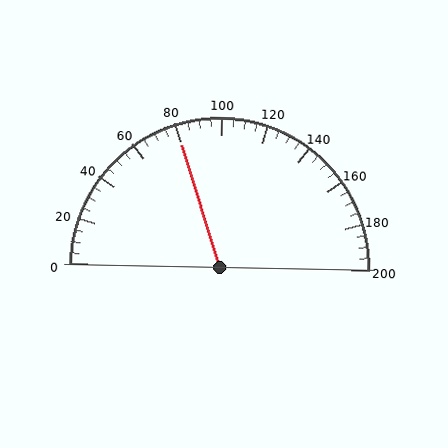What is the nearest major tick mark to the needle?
The nearest major tick mark is 80.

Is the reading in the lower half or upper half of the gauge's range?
The reading is in the lower half of the range (0 to 200).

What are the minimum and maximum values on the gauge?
The gauge ranges from 0 to 200.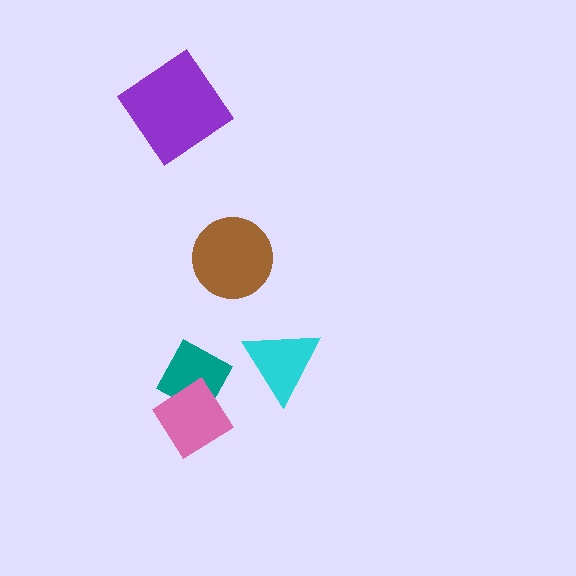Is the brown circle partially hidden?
No, no other shape covers it.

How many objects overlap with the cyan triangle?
0 objects overlap with the cyan triangle.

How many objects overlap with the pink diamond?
1 object overlaps with the pink diamond.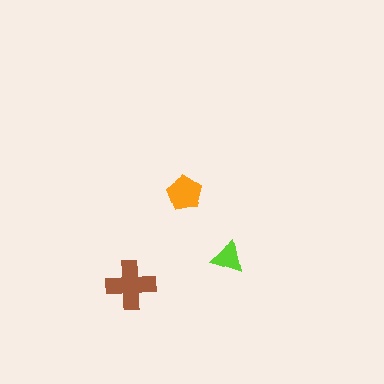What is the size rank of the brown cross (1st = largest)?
1st.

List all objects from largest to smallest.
The brown cross, the orange pentagon, the lime triangle.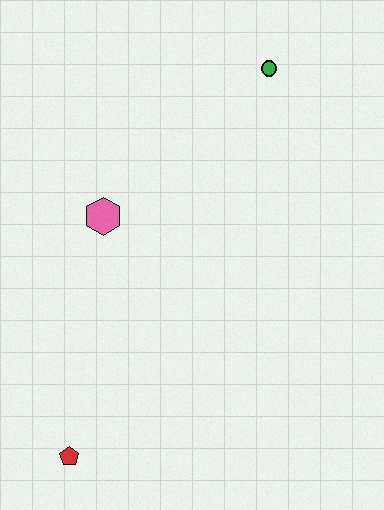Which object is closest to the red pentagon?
The pink hexagon is closest to the red pentagon.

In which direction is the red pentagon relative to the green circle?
The red pentagon is below the green circle.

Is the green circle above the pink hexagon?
Yes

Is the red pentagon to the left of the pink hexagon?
Yes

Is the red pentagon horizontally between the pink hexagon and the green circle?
No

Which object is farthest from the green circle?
The red pentagon is farthest from the green circle.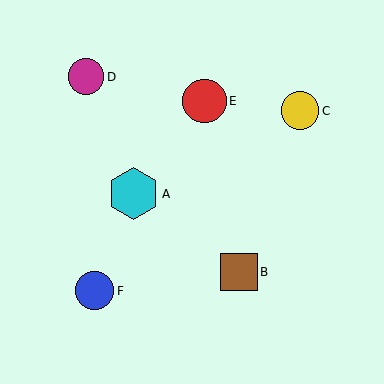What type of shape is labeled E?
Shape E is a red circle.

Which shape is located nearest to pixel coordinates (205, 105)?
The red circle (labeled E) at (204, 101) is nearest to that location.